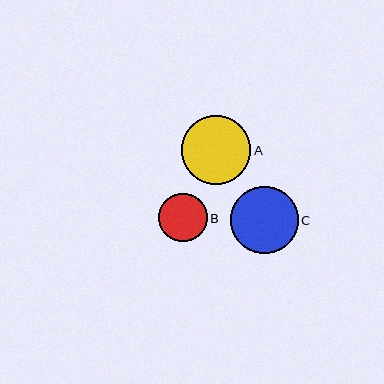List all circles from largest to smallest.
From largest to smallest: A, C, B.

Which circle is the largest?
Circle A is the largest with a size of approximately 69 pixels.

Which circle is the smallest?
Circle B is the smallest with a size of approximately 48 pixels.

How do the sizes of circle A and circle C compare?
Circle A and circle C are approximately the same size.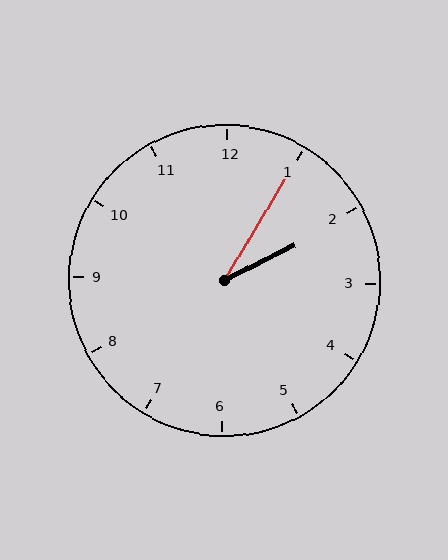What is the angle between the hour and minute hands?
Approximately 32 degrees.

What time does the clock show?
2:05.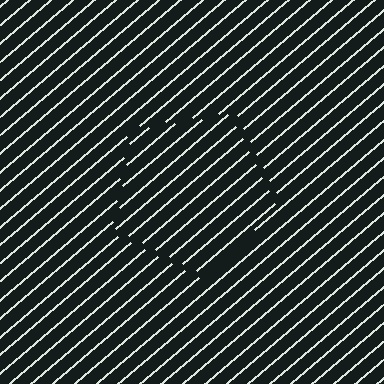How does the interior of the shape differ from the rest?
The interior of the shape contains the same grating, shifted by half a period — the contour is defined by the phase discontinuity where line-ends from the inner and outer gratings abut.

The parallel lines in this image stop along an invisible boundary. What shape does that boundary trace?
An illusory pentagon. The interior of the shape contains the same grating, shifted by half a period — the contour is defined by the phase discontinuity where line-ends from the inner and outer gratings abut.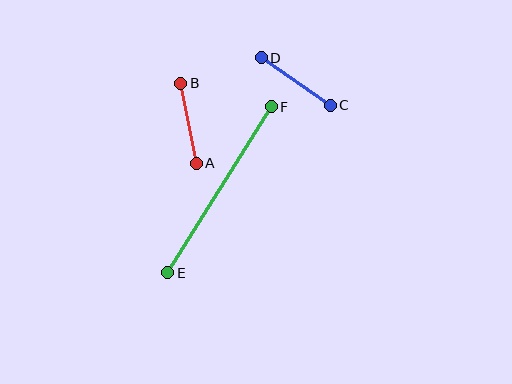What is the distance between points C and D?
The distance is approximately 84 pixels.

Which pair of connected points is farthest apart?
Points E and F are farthest apart.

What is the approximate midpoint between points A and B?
The midpoint is at approximately (189, 123) pixels.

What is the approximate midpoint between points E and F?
The midpoint is at approximately (219, 190) pixels.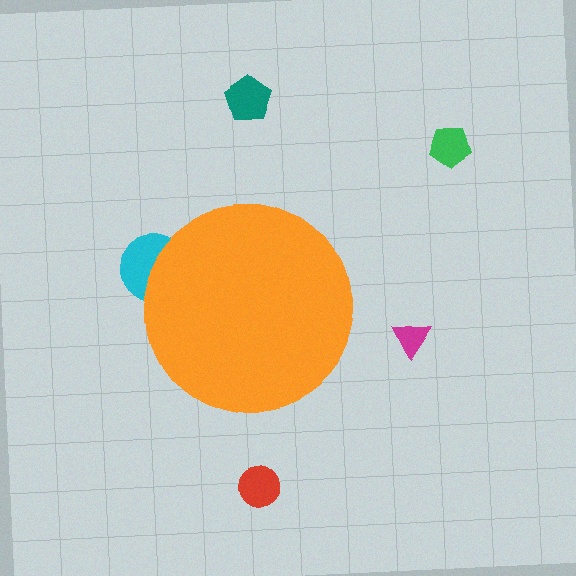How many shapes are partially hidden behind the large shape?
1 shape is partially hidden.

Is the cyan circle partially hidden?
Yes, the cyan circle is partially hidden behind the orange circle.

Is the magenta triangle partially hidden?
No, the magenta triangle is fully visible.